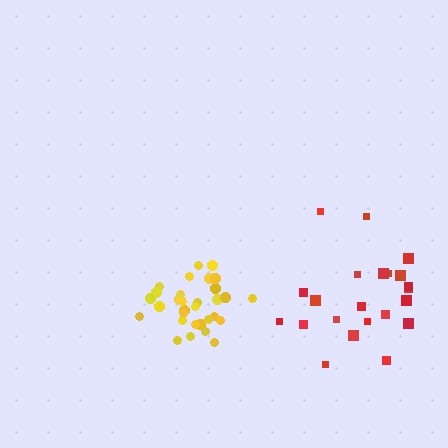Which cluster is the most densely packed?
Yellow.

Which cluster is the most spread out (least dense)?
Red.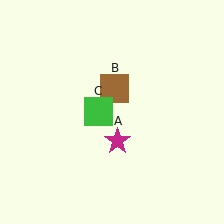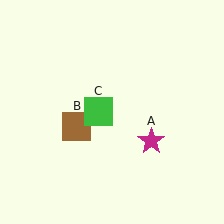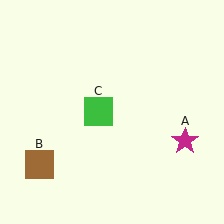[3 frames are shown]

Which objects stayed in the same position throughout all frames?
Green square (object C) remained stationary.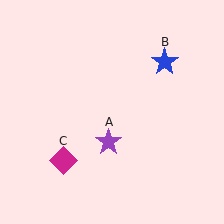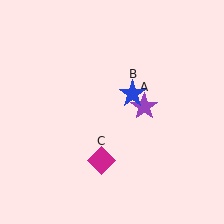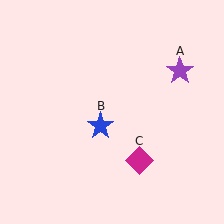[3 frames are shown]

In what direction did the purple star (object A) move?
The purple star (object A) moved up and to the right.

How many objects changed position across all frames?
3 objects changed position: purple star (object A), blue star (object B), magenta diamond (object C).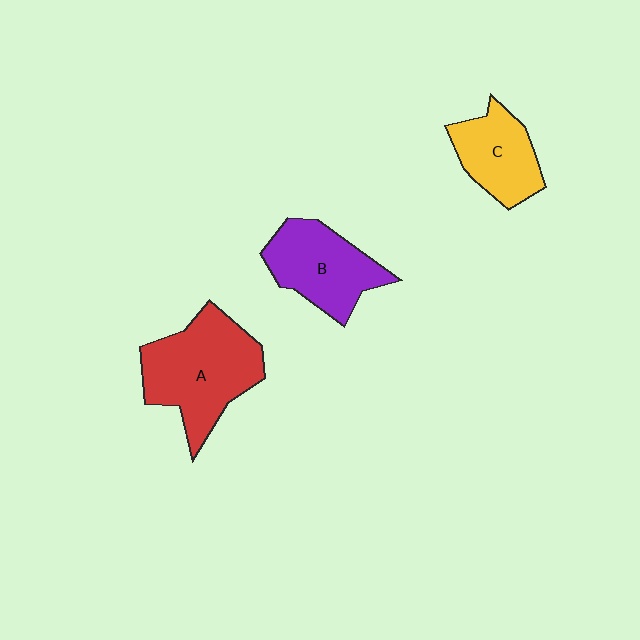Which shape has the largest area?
Shape A (red).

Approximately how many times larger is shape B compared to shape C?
Approximately 1.2 times.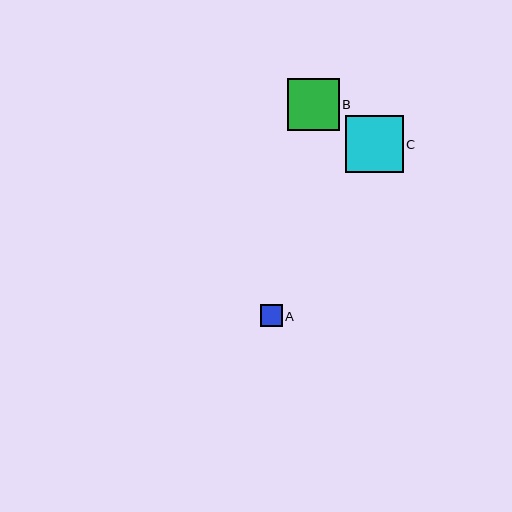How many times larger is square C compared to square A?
Square C is approximately 2.7 times the size of square A.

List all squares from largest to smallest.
From largest to smallest: C, B, A.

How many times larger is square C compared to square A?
Square C is approximately 2.7 times the size of square A.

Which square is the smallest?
Square A is the smallest with a size of approximately 22 pixels.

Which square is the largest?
Square C is the largest with a size of approximately 58 pixels.